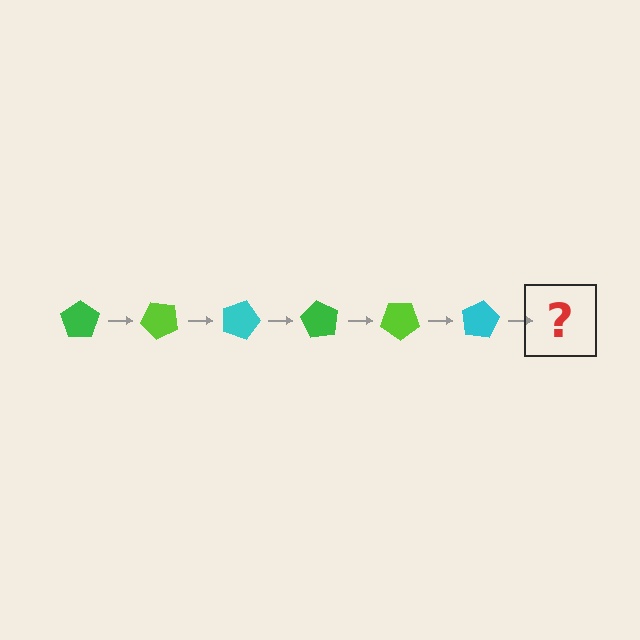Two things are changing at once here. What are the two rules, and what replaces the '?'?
The two rules are that it rotates 45 degrees each step and the color cycles through green, lime, and cyan. The '?' should be a green pentagon, rotated 270 degrees from the start.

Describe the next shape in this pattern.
It should be a green pentagon, rotated 270 degrees from the start.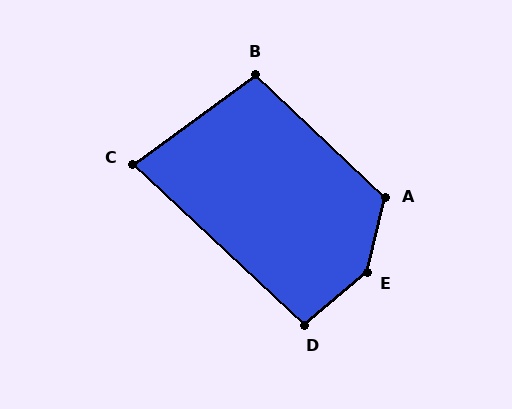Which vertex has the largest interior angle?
E, at approximately 144 degrees.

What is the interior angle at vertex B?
Approximately 100 degrees (obtuse).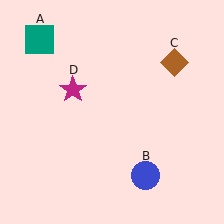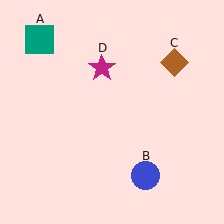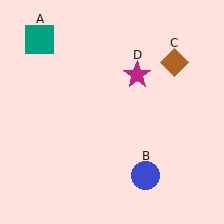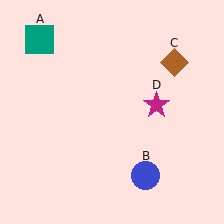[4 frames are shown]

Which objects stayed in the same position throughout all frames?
Teal square (object A) and blue circle (object B) and brown diamond (object C) remained stationary.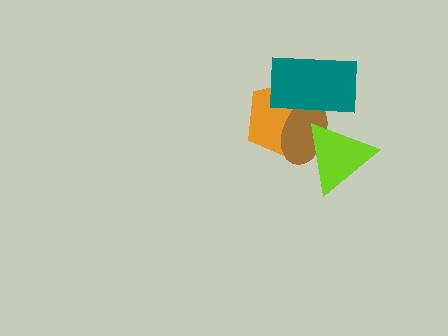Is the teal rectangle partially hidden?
No, no other shape covers it.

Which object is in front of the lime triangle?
The teal rectangle is in front of the lime triangle.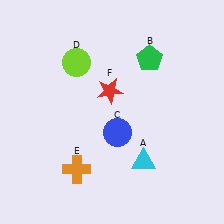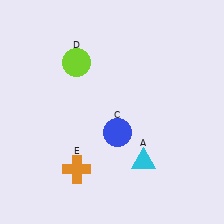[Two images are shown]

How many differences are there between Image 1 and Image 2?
There are 2 differences between the two images.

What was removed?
The green pentagon (B), the red star (F) were removed in Image 2.